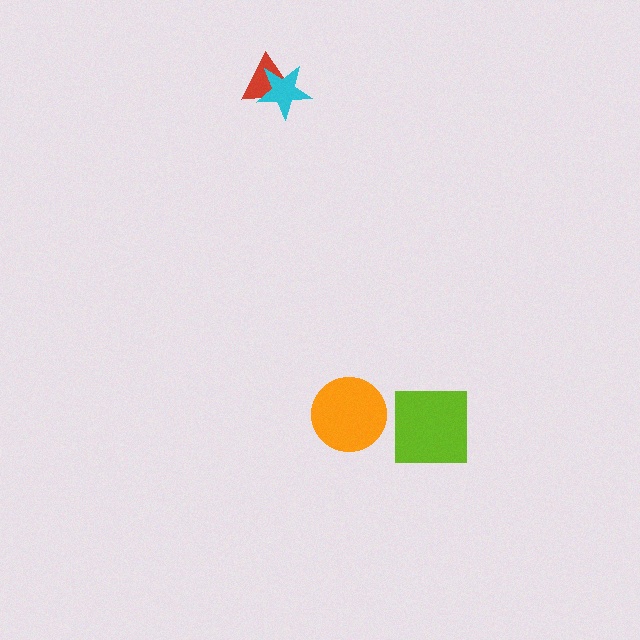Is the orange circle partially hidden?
No, no other shape covers it.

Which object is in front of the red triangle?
The cyan star is in front of the red triangle.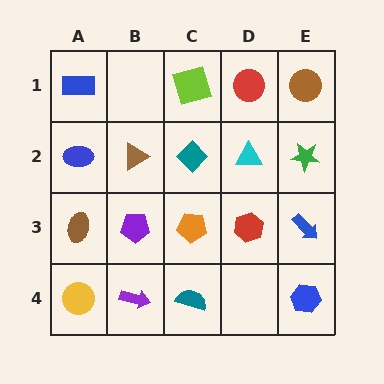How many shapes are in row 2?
5 shapes.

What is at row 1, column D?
A red circle.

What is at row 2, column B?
A brown triangle.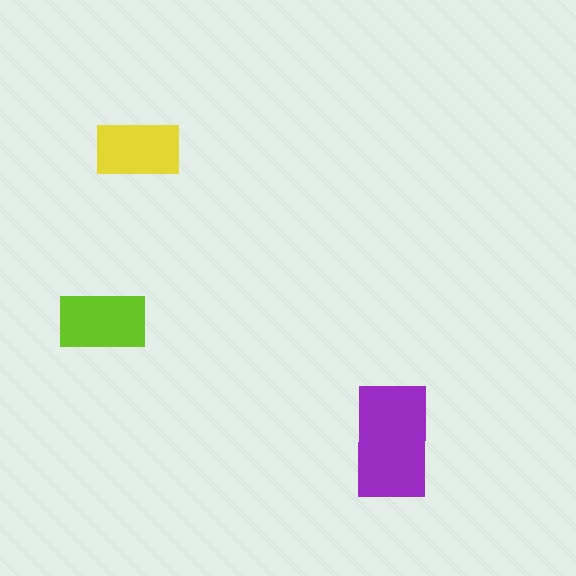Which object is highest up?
The yellow rectangle is topmost.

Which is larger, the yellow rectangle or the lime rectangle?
The lime one.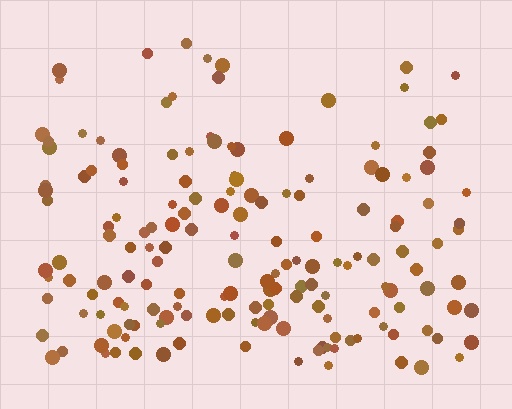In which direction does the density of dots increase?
From top to bottom, with the bottom side densest.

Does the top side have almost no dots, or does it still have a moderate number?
Still a moderate number, just noticeably fewer than the bottom.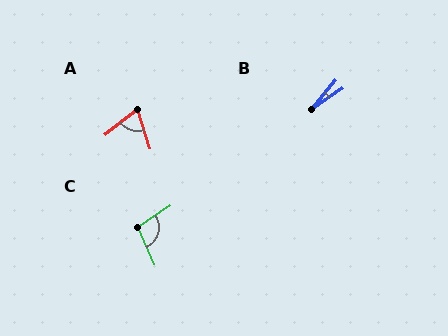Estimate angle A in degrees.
Approximately 71 degrees.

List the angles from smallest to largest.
B (16°), A (71°), C (100°).